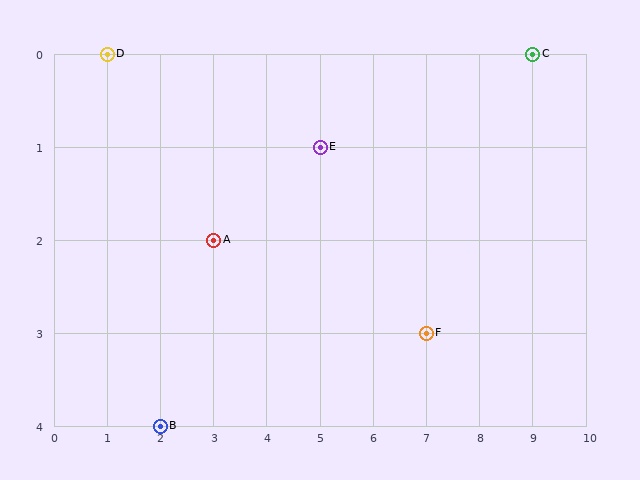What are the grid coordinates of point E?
Point E is at grid coordinates (5, 1).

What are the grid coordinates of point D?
Point D is at grid coordinates (1, 0).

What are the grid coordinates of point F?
Point F is at grid coordinates (7, 3).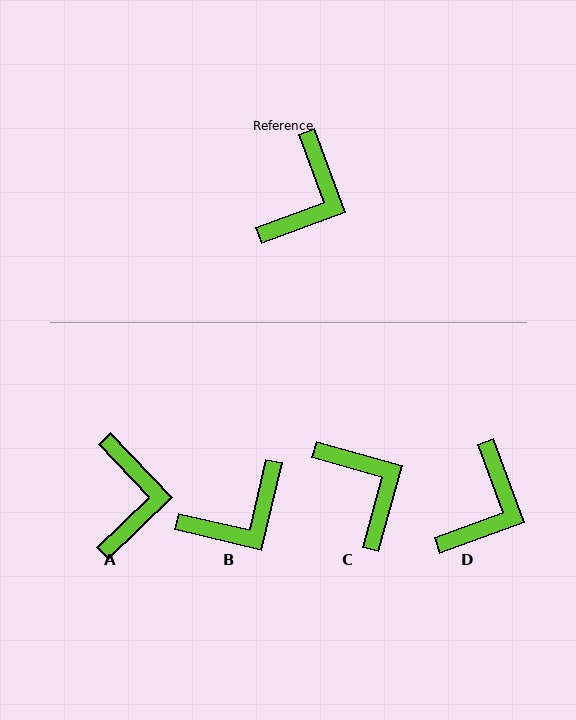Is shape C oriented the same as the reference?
No, it is off by about 54 degrees.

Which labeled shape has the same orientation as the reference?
D.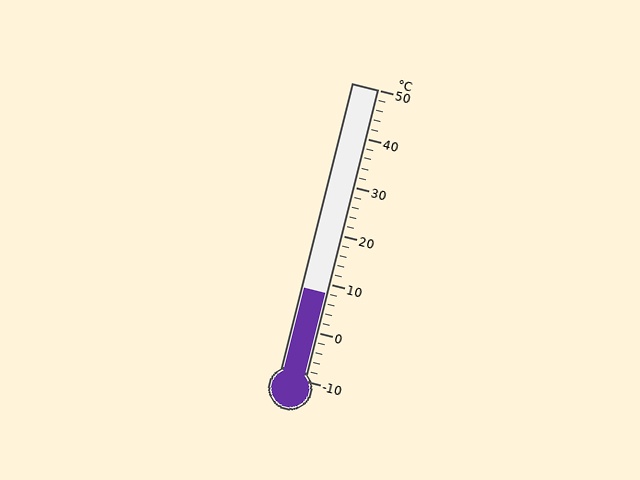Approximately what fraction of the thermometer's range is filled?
The thermometer is filled to approximately 30% of its range.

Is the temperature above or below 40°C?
The temperature is below 40°C.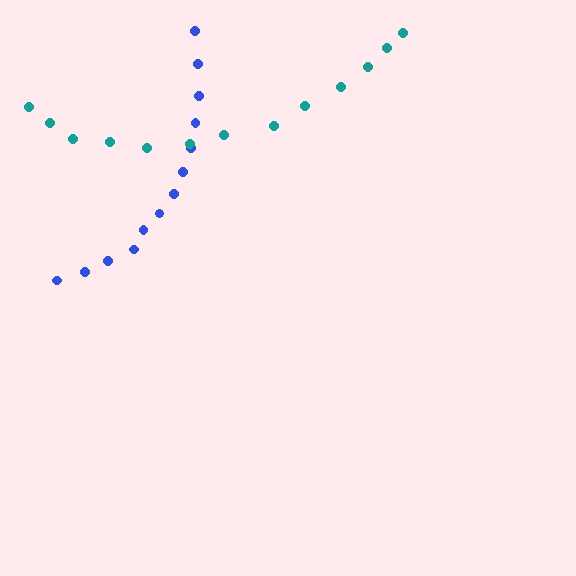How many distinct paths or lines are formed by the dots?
There are 2 distinct paths.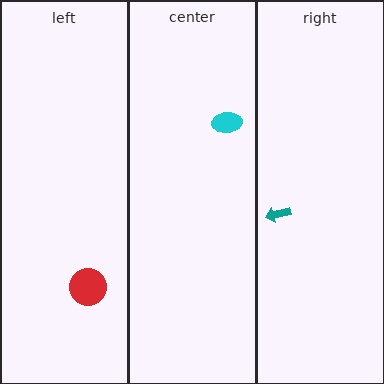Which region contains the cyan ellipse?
The center region.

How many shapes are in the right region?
1.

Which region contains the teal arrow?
The right region.